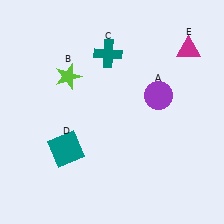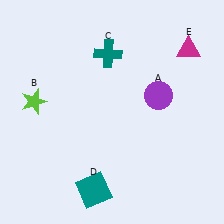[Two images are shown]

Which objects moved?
The objects that moved are: the lime star (B), the teal square (D).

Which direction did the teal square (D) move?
The teal square (D) moved down.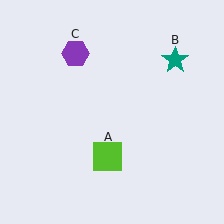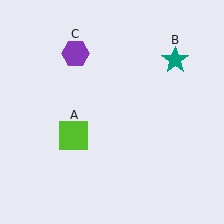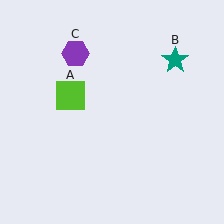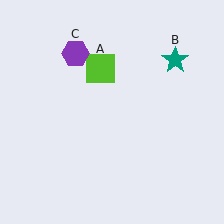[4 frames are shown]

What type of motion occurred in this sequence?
The lime square (object A) rotated clockwise around the center of the scene.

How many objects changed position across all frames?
1 object changed position: lime square (object A).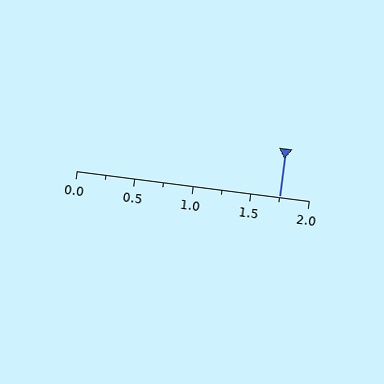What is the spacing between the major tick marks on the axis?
The major ticks are spaced 0.5 apart.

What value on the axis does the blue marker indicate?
The marker indicates approximately 1.75.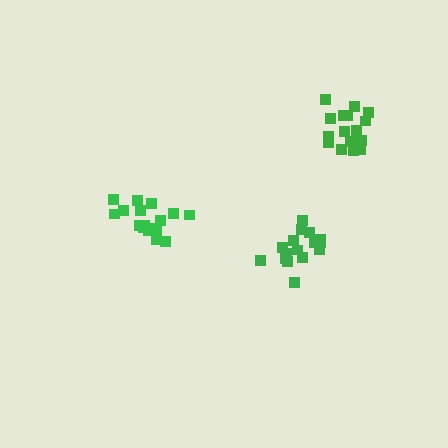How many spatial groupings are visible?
There are 3 spatial groupings.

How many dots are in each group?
Group 1: 16 dots, Group 2: 17 dots, Group 3: 17 dots (50 total).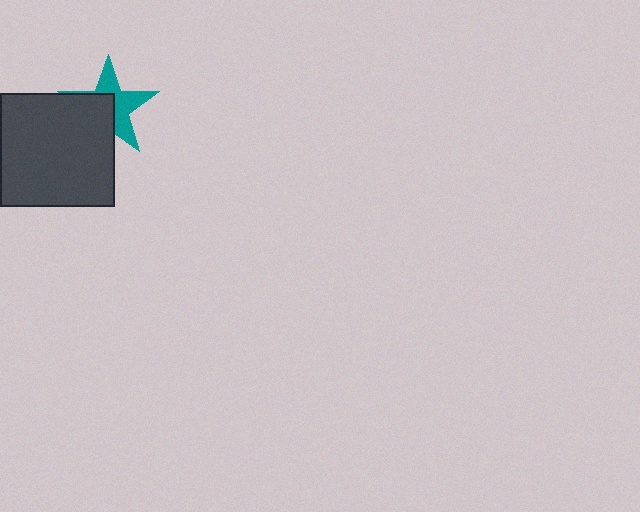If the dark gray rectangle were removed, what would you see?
You would see the complete teal star.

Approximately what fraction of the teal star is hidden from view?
Roughly 48% of the teal star is hidden behind the dark gray rectangle.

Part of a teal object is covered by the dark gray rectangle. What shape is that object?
It is a star.